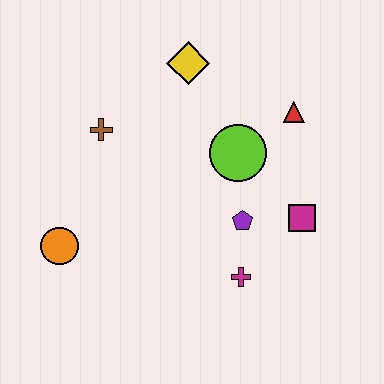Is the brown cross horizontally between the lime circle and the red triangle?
No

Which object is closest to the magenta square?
The purple pentagon is closest to the magenta square.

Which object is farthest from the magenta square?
The orange circle is farthest from the magenta square.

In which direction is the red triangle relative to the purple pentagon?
The red triangle is above the purple pentagon.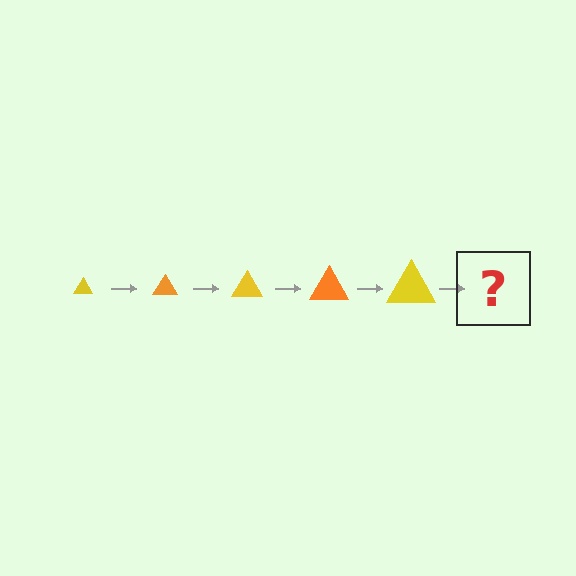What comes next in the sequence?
The next element should be an orange triangle, larger than the previous one.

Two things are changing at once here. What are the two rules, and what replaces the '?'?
The two rules are that the triangle grows larger each step and the color cycles through yellow and orange. The '?' should be an orange triangle, larger than the previous one.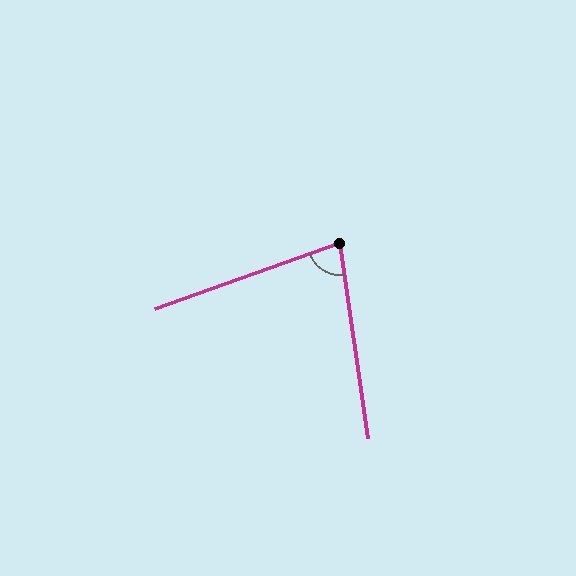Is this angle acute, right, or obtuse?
It is acute.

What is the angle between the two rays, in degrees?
Approximately 78 degrees.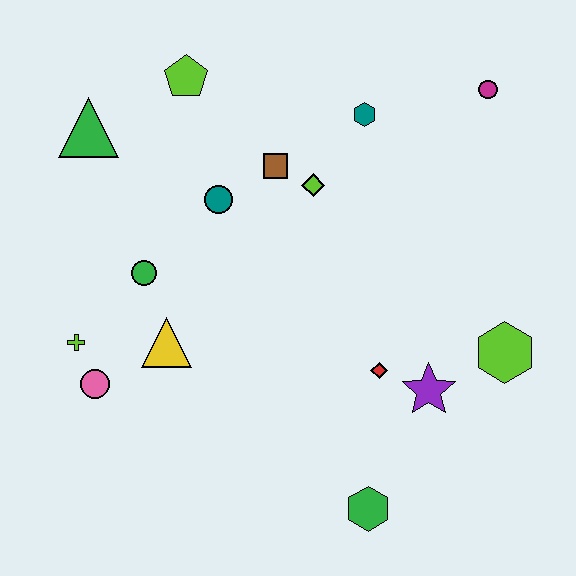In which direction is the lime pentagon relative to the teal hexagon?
The lime pentagon is to the left of the teal hexagon.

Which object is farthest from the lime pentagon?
The green hexagon is farthest from the lime pentagon.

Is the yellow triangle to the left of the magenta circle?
Yes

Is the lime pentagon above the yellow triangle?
Yes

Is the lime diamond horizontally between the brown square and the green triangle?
No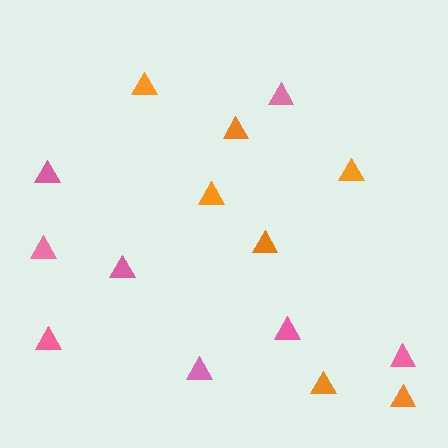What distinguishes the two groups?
There are 2 groups: one group of orange triangles (7) and one group of pink triangles (8).